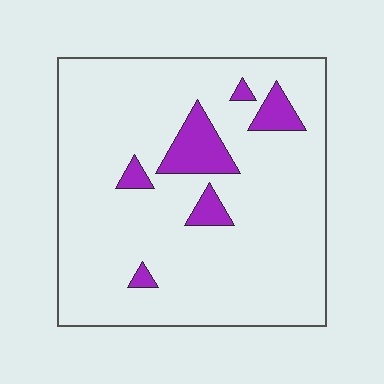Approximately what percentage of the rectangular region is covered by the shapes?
Approximately 10%.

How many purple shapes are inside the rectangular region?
6.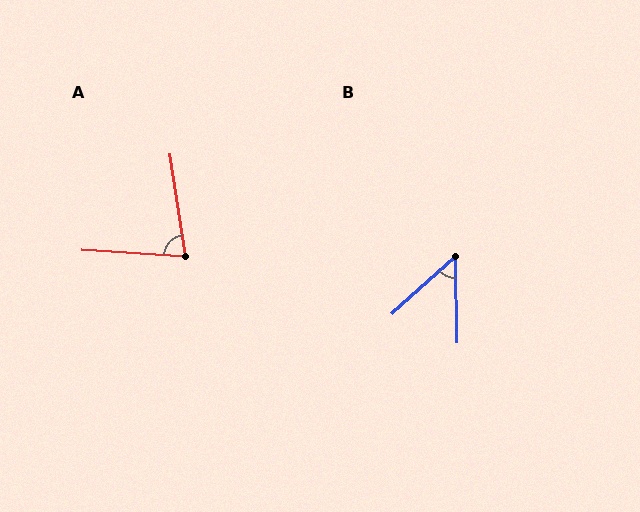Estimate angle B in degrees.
Approximately 49 degrees.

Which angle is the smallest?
B, at approximately 49 degrees.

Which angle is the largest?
A, at approximately 78 degrees.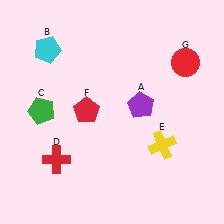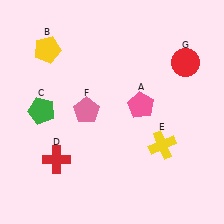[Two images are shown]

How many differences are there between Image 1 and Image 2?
There are 3 differences between the two images.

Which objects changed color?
A changed from purple to pink. B changed from cyan to yellow. F changed from red to pink.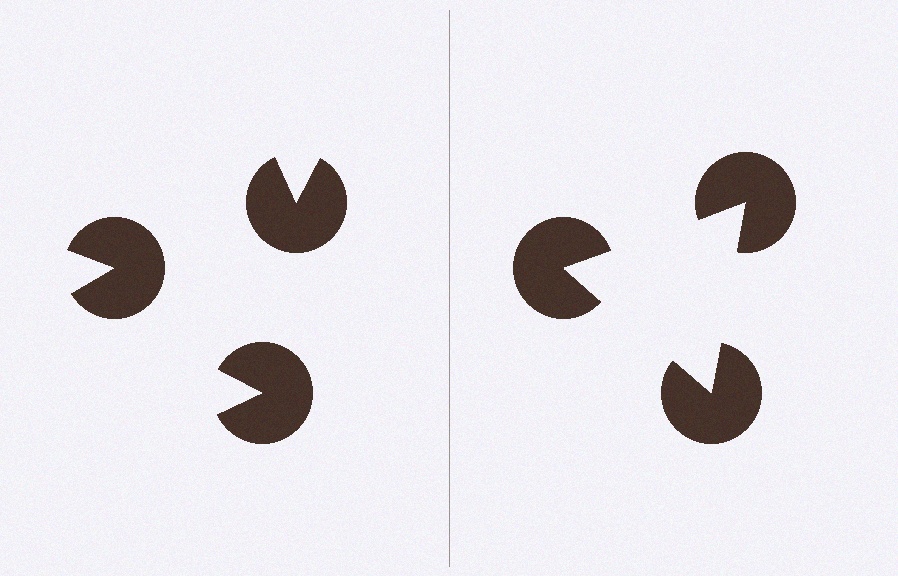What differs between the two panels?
The pac-man discs are positioned identically on both sides; only the wedge orientations differ. On the right they align to a triangle; on the left they are misaligned.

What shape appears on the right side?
An illusory triangle.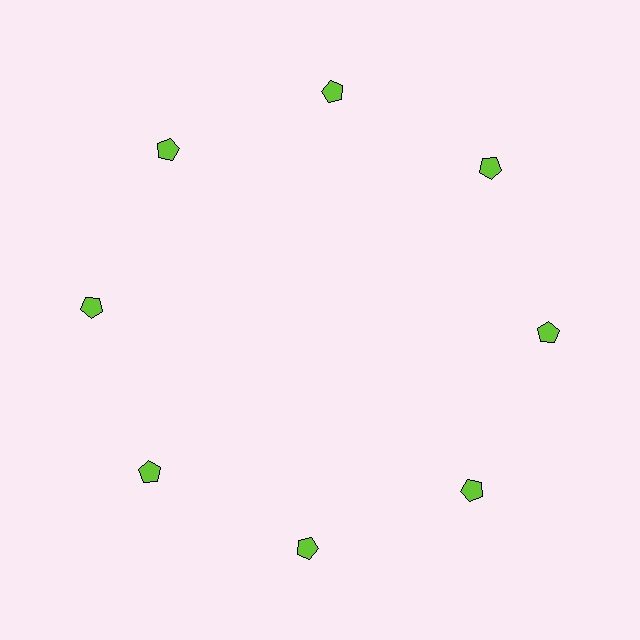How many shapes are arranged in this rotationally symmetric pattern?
There are 8 shapes, arranged in 8 groups of 1.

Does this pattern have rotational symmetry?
Yes, this pattern has 8-fold rotational symmetry. It looks the same after rotating 45 degrees around the center.